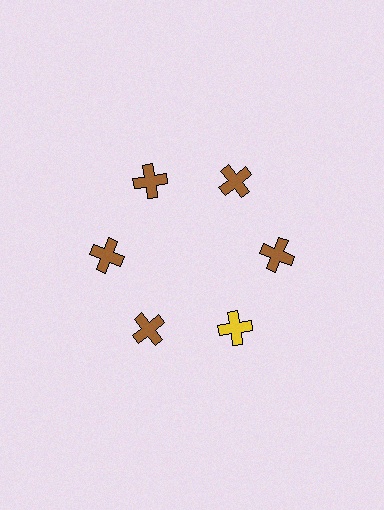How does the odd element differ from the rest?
It has a different color: yellow instead of brown.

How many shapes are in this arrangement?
There are 6 shapes arranged in a ring pattern.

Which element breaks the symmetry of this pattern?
The yellow cross at roughly the 5 o'clock position breaks the symmetry. All other shapes are brown crosses.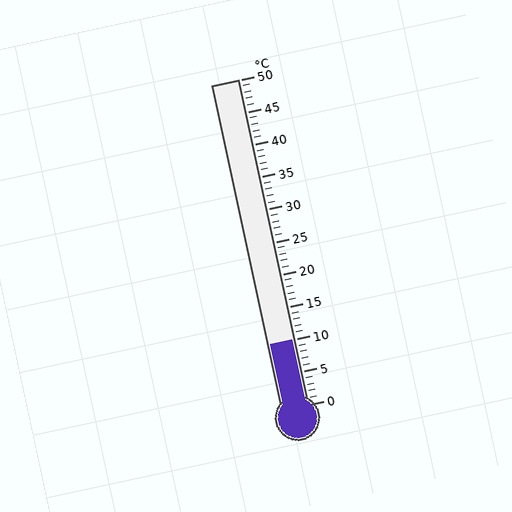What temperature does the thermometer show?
The thermometer shows approximately 10°C.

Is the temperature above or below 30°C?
The temperature is below 30°C.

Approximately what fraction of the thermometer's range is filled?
The thermometer is filled to approximately 20% of its range.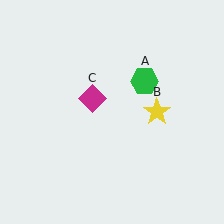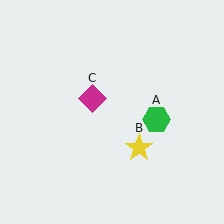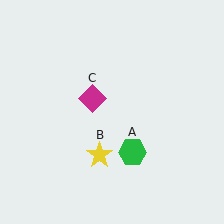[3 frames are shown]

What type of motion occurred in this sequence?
The green hexagon (object A), yellow star (object B) rotated clockwise around the center of the scene.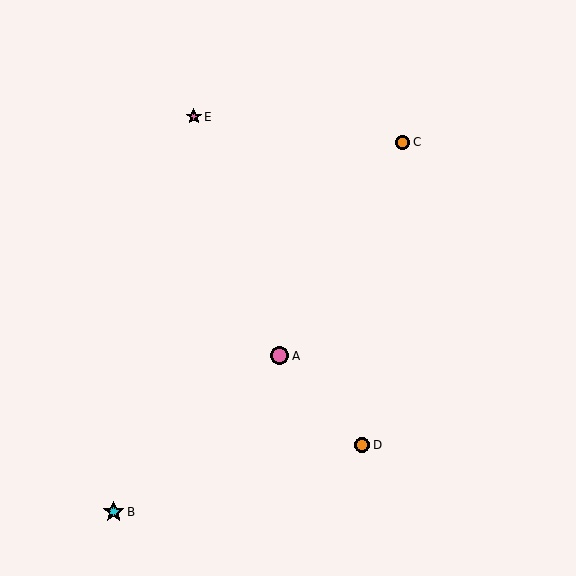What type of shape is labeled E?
Shape E is a pink star.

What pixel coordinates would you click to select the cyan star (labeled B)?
Click at (114, 512) to select the cyan star B.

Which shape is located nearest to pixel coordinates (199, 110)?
The pink star (labeled E) at (194, 117) is nearest to that location.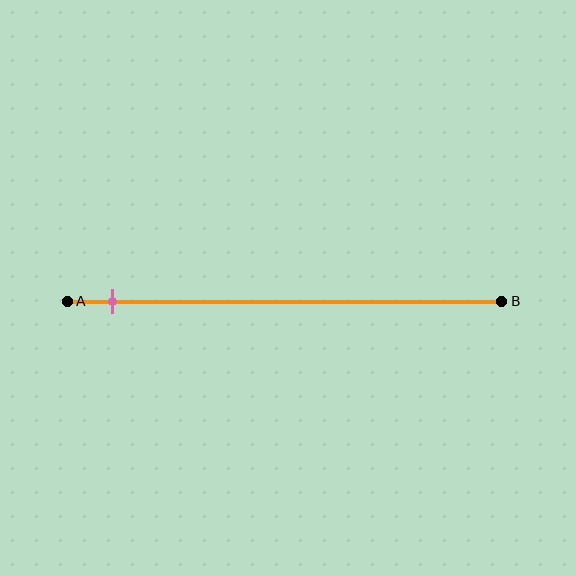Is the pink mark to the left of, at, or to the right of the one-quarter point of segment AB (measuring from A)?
The pink mark is to the left of the one-quarter point of segment AB.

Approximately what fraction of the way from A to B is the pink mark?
The pink mark is approximately 10% of the way from A to B.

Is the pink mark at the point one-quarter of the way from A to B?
No, the mark is at about 10% from A, not at the 25% one-quarter point.